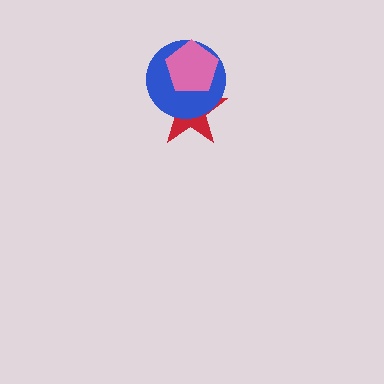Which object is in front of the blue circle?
The pink pentagon is in front of the blue circle.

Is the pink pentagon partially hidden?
No, no other shape covers it.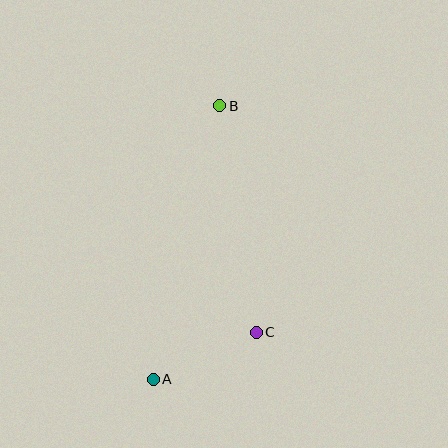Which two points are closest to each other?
Points A and C are closest to each other.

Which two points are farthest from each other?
Points A and B are farthest from each other.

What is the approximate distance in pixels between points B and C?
The distance between B and C is approximately 230 pixels.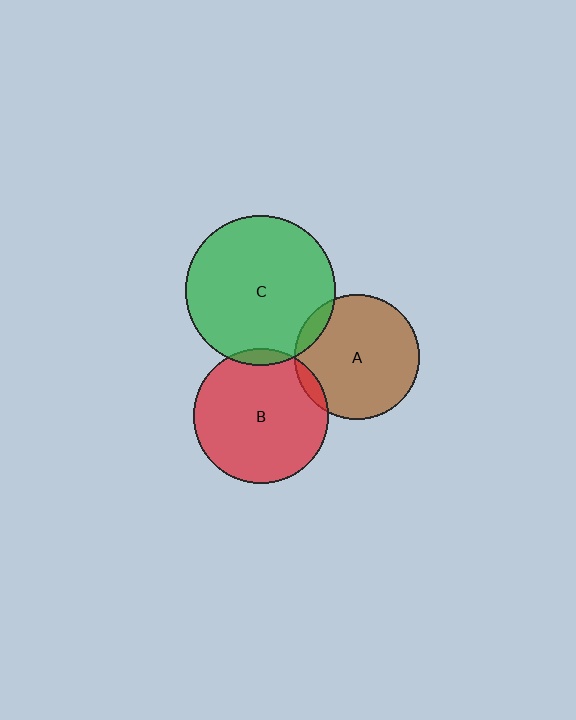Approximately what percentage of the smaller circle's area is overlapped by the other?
Approximately 5%.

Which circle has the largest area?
Circle C (green).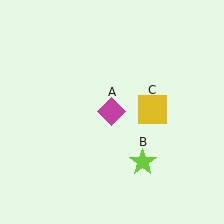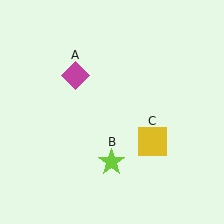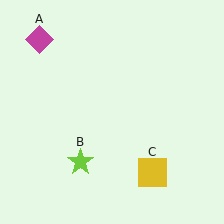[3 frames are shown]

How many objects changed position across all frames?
3 objects changed position: magenta diamond (object A), lime star (object B), yellow square (object C).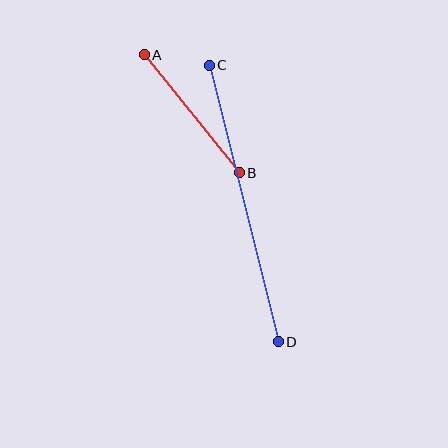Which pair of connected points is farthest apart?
Points C and D are farthest apart.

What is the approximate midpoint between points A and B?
The midpoint is at approximately (192, 114) pixels.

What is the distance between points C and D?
The distance is approximately 285 pixels.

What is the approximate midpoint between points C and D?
The midpoint is at approximately (244, 204) pixels.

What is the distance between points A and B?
The distance is approximately 151 pixels.